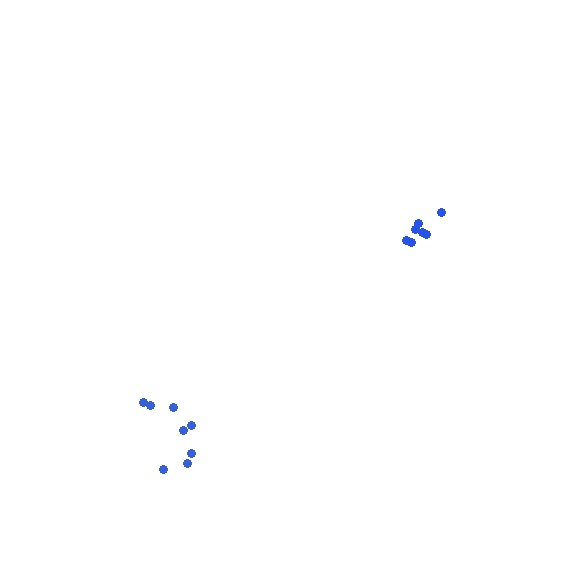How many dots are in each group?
Group 1: 8 dots, Group 2: 7 dots (15 total).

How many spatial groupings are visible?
There are 2 spatial groupings.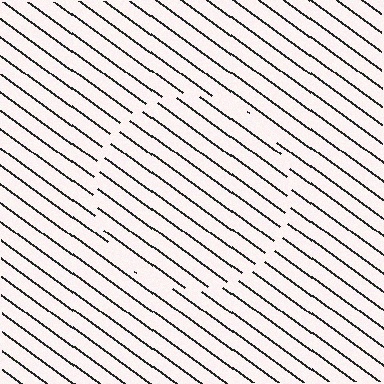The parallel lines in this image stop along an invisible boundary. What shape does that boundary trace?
An illusory circle. The interior of the shape contains the same grating, shifted by half a period — the contour is defined by the phase discontinuity where line-ends from the inner and outer gratings abut.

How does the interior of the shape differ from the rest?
The interior of the shape contains the same grating, shifted by half a period — the contour is defined by the phase discontinuity where line-ends from the inner and outer gratings abut.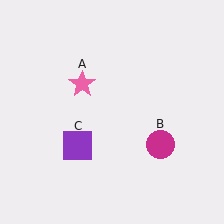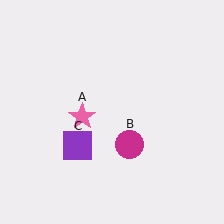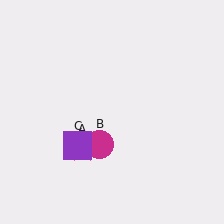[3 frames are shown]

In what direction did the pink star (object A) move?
The pink star (object A) moved down.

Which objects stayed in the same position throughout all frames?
Purple square (object C) remained stationary.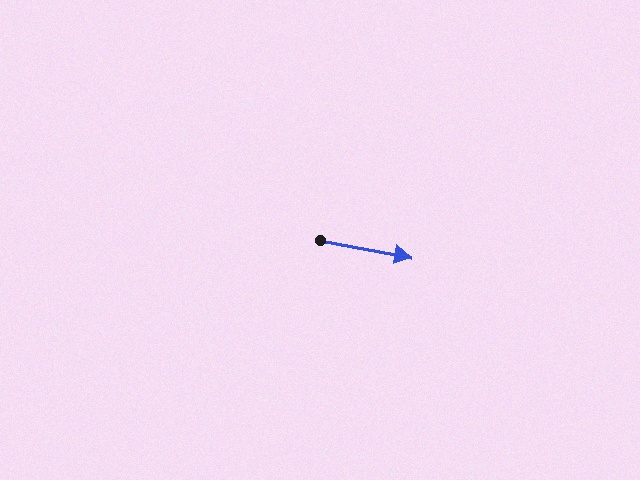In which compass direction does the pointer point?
East.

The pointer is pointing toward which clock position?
Roughly 3 o'clock.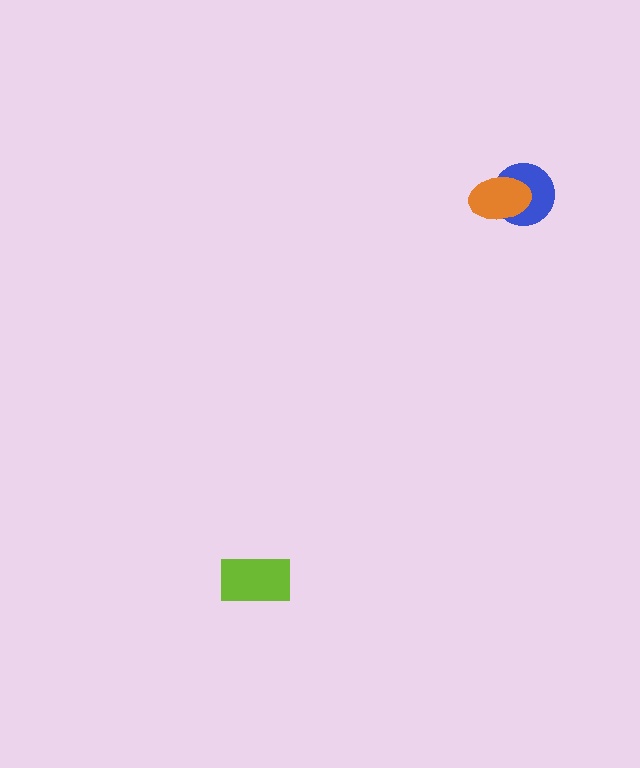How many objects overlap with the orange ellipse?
1 object overlaps with the orange ellipse.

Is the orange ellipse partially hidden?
No, no other shape covers it.